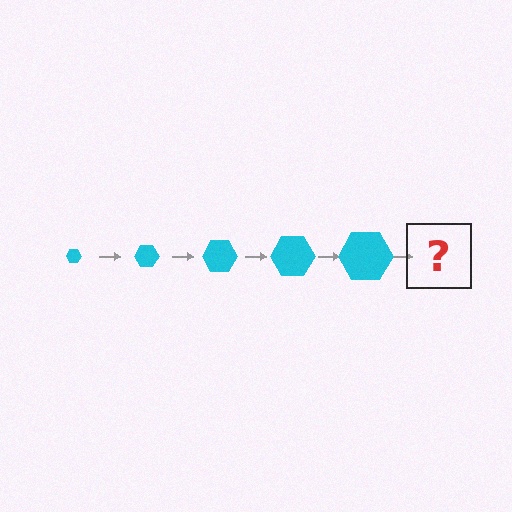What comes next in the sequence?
The next element should be a cyan hexagon, larger than the previous one.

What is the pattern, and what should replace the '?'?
The pattern is that the hexagon gets progressively larger each step. The '?' should be a cyan hexagon, larger than the previous one.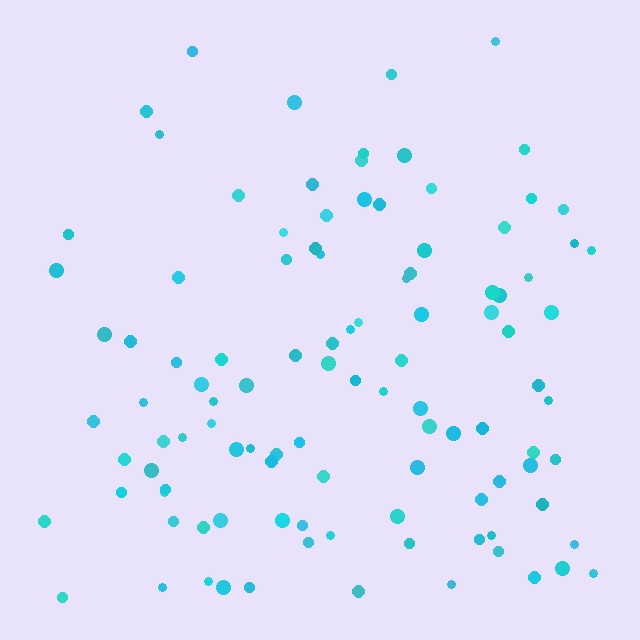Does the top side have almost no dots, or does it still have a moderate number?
Still a moderate number, just noticeably fewer than the bottom.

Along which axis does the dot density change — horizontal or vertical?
Vertical.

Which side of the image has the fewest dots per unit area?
The top.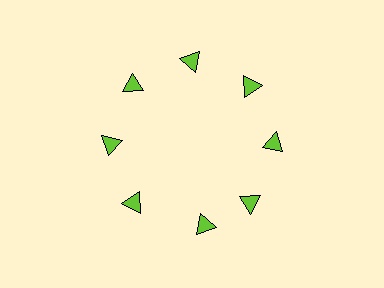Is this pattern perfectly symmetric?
No. The 8 lime triangles are arranged in a ring, but one element near the 6 o'clock position is rotated out of alignment along the ring, breaking the 8-fold rotational symmetry.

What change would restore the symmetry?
The symmetry would be restored by rotating it back into even spacing with its neighbors so that all 8 triangles sit at equal angles and equal distance from the center.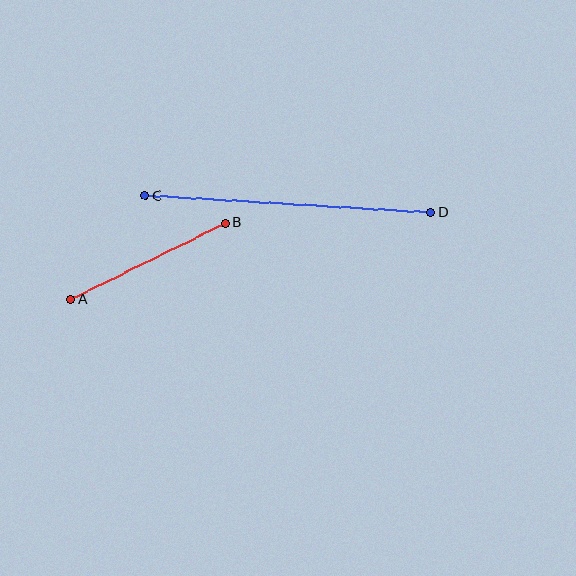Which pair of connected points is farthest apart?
Points C and D are farthest apart.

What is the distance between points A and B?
The distance is approximately 173 pixels.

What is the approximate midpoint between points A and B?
The midpoint is at approximately (148, 261) pixels.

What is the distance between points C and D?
The distance is approximately 286 pixels.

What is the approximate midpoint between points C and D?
The midpoint is at approximately (288, 204) pixels.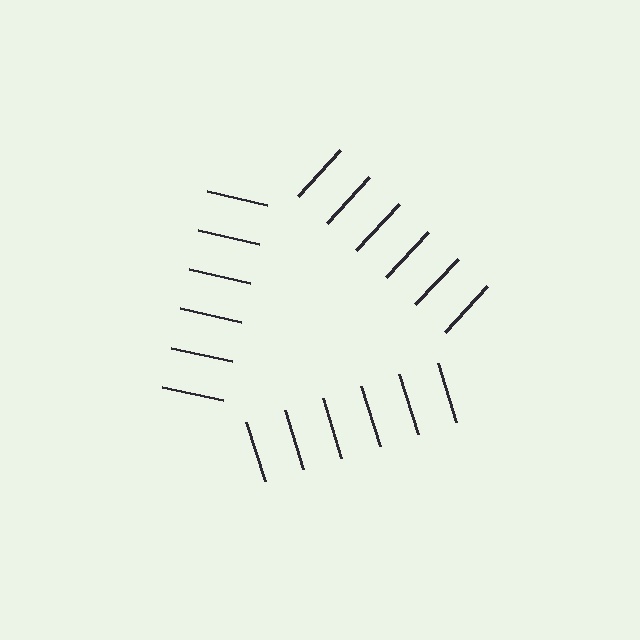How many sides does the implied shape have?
3 sides — the line-ends trace a triangle.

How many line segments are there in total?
18 — 6 along each of the 3 edges.